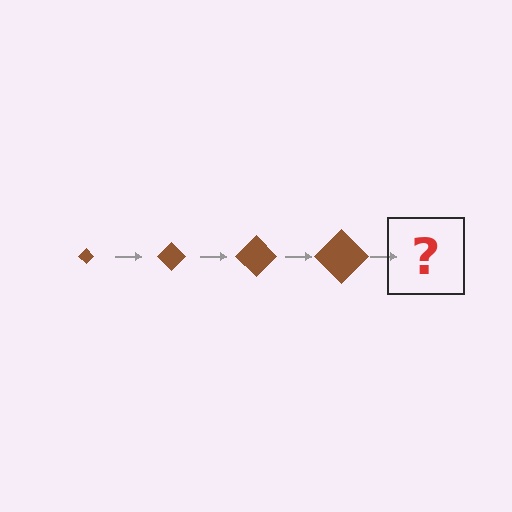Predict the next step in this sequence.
The next step is a brown diamond, larger than the previous one.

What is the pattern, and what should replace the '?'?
The pattern is that the diamond gets progressively larger each step. The '?' should be a brown diamond, larger than the previous one.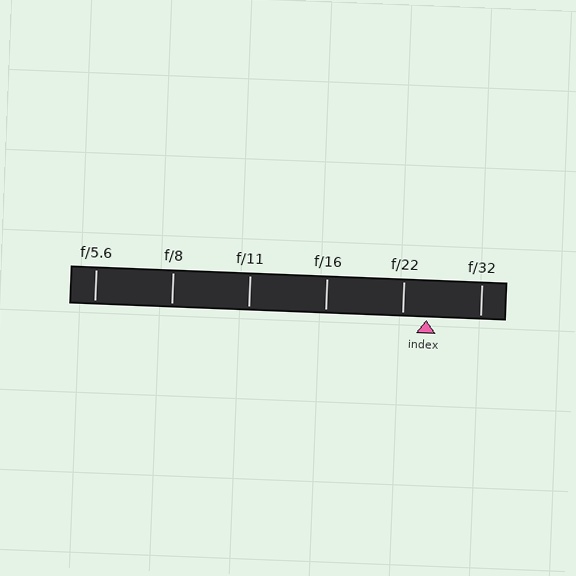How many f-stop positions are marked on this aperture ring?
There are 6 f-stop positions marked.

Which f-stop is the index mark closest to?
The index mark is closest to f/22.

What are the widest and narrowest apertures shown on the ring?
The widest aperture shown is f/5.6 and the narrowest is f/32.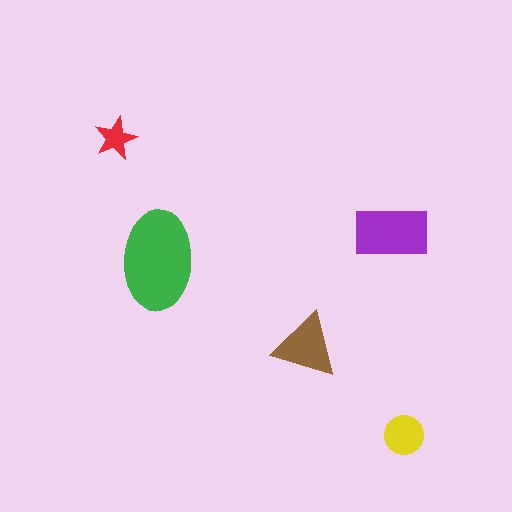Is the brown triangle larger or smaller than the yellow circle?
Larger.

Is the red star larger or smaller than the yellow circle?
Smaller.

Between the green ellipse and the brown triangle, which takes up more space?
The green ellipse.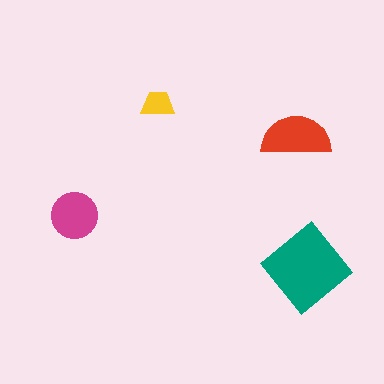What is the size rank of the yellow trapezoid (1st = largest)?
4th.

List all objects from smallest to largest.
The yellow trapezoid, the magenta circle, the red semicircle, the teal diamond.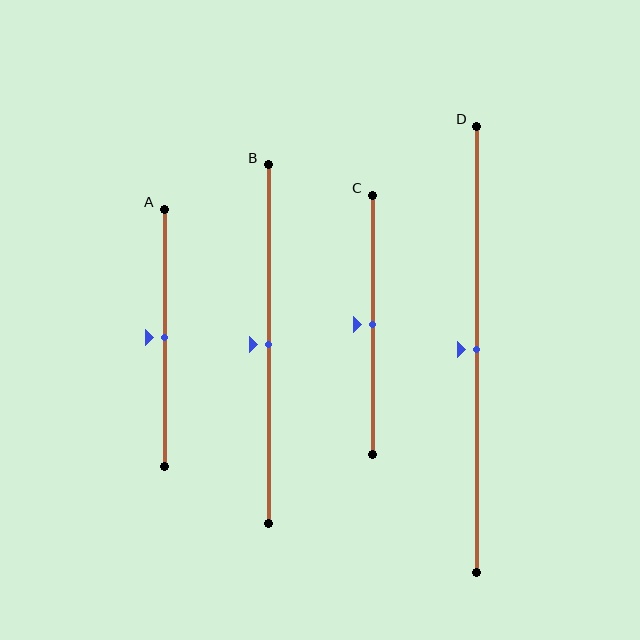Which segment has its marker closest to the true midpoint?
Segment A has its marker closest to the true midpoint.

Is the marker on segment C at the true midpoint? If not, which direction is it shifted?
Yes, the marker on segment C is at the true midpoint.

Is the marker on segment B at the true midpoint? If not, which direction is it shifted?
Yes, the marker on segment B is at the true midpoint.